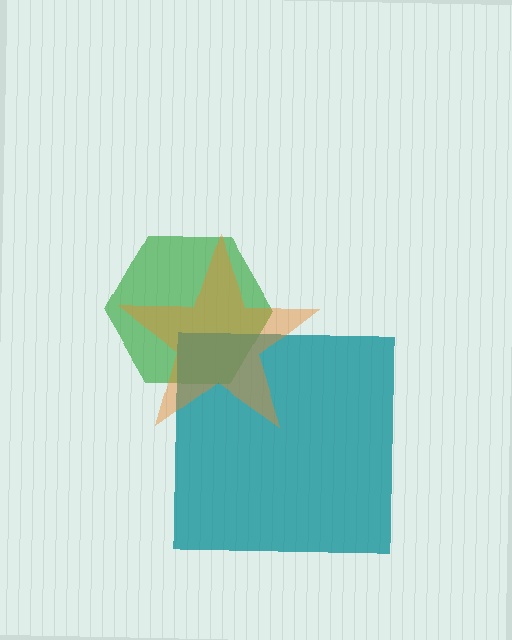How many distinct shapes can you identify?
There are 3 distinct shapes: a green hexagon, a teal square, an orange star.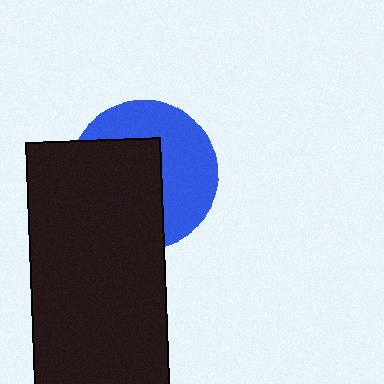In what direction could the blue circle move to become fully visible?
The blue circle could move right. That would shift it out from behind the black rectangle entirely.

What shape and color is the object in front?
The object in front is a black rectangle.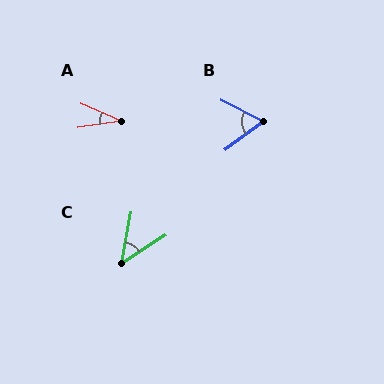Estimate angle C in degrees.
Approximately 47 degrees.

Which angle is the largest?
B, at approximately 63 degrees.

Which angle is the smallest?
A, at approximately 33 degrees.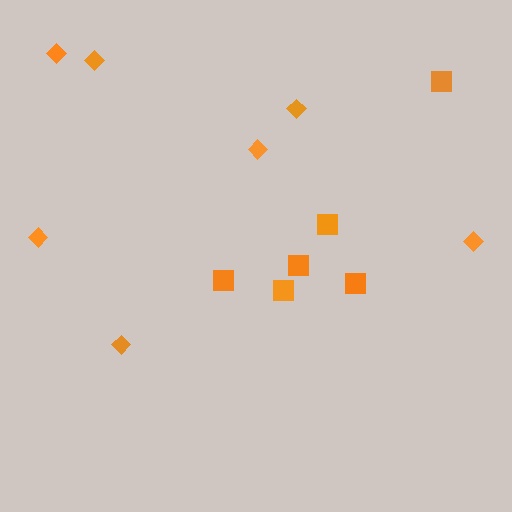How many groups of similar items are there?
There are 2 groups: one group of diamonds (7) and one group of squares (6).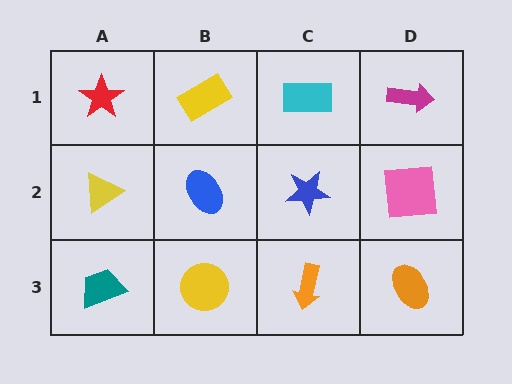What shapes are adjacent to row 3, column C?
A blue star (row 2, column C), a yellow circle (row 3, column B), an orange ellipse (row 3, column D).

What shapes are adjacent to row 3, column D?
A pink square (row 2, column D), an orange arrow (row 3, column C).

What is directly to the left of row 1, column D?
A cyan rectangle.